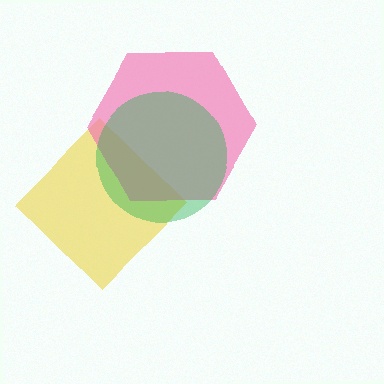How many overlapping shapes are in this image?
There are 3 overlapping shapes in the image.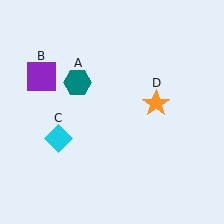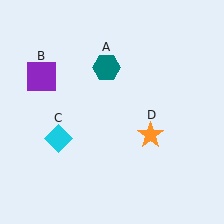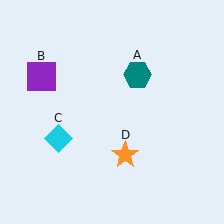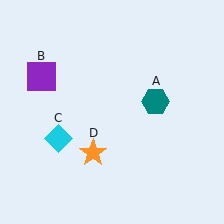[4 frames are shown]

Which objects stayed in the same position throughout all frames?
Purple square (object B) and cyan diamond (object C) remained stationary.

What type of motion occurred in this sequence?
The teal hexagon (object A), orange star (object D) rotated clockwise around the center of the scene.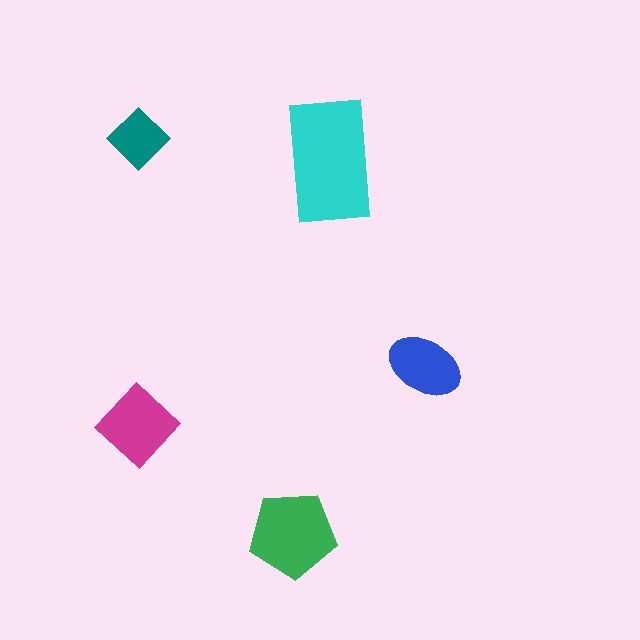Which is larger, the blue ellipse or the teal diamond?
The blue ellipse.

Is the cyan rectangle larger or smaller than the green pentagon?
Larger.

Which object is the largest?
The cyan rectangle.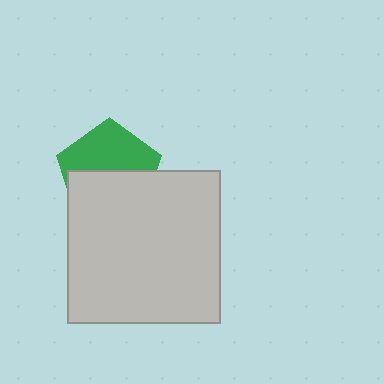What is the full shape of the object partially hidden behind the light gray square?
The partially hidden object is a green pentagon.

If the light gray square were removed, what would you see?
You would see the complete green pentagon.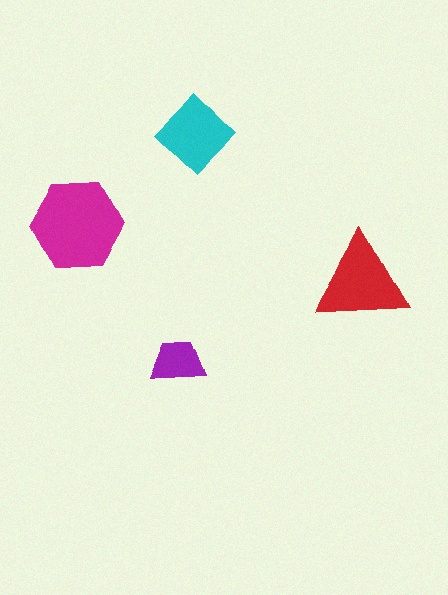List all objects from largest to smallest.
The magenta hexagon, the red triangle, the cyan diamond, the purple trapezoid.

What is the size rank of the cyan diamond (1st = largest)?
3rd.